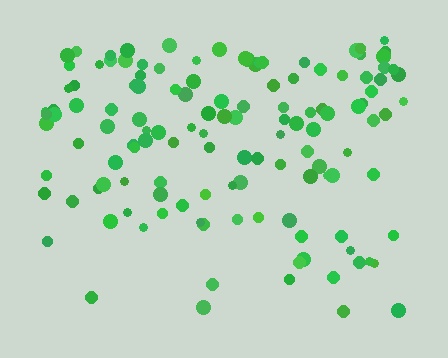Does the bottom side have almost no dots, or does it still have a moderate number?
Still a moderate number, just noticeably fewer than the top.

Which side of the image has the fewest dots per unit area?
The bottom.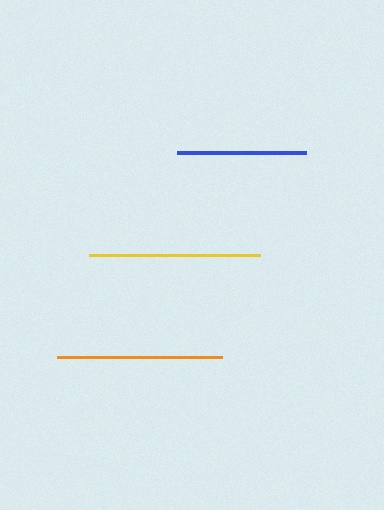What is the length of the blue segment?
The blue segment is approximately 129 pixels long.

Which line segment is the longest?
The yellow line is the longest at approximately 171 pixels.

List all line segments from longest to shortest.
From longest to shortest: yellow, orange, blue.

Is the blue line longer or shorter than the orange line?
The orange line is longer than the blue line.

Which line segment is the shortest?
The blue line is the shortest at approximately 129 pixels.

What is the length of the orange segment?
The orange segment is approximately 165 pixels long.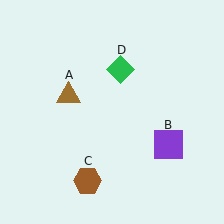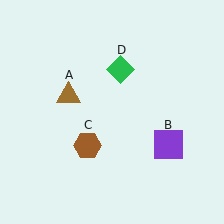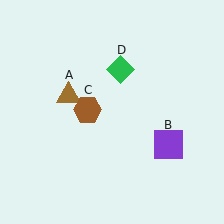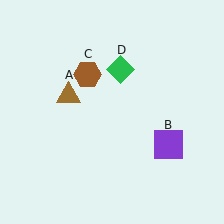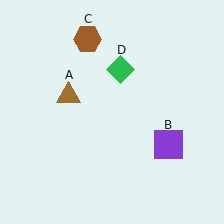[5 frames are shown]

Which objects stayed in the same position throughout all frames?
Brown triangle (object A) and purple square (object B) and green diamond (object D) remained stationary.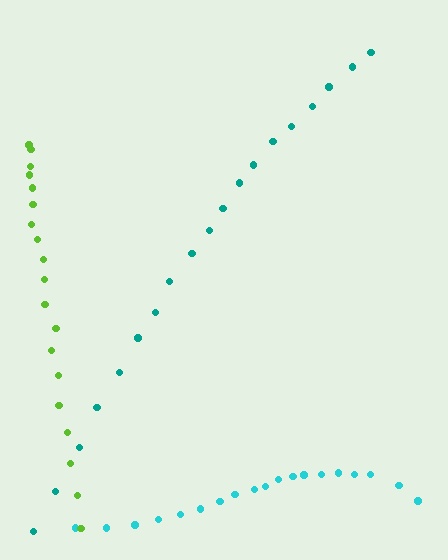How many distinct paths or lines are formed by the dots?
There are 3 distinct paths.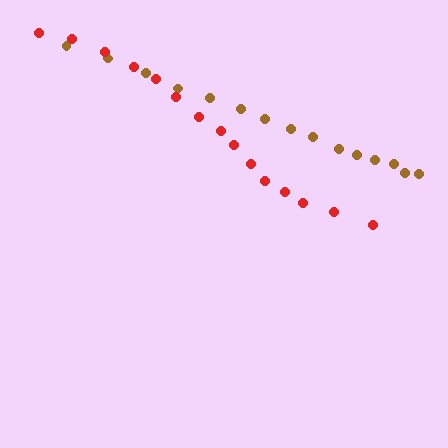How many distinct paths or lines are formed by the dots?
There are 2 distinct paths.